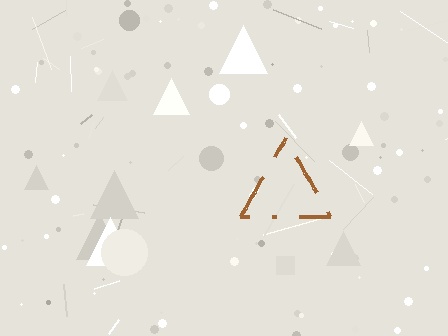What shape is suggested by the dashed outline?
The dashed outline suggests a triangle.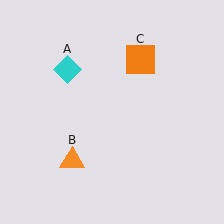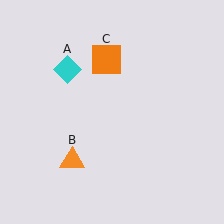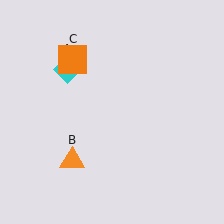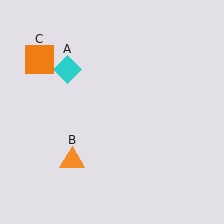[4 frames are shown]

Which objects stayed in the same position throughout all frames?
Cyan diamond (object A) and orange triangle (object B) remained stationary.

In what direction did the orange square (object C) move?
The orange square (object C) moved left.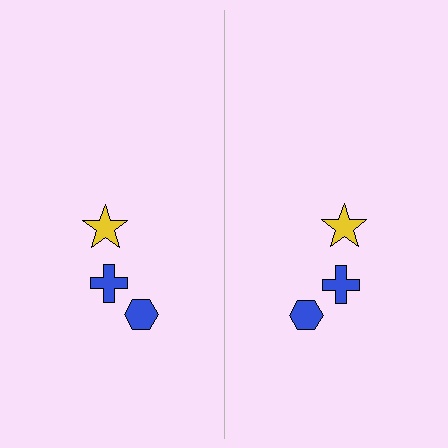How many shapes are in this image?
There are 6 shapes in this image.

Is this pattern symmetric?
Yes, this pattern has bilateral (reflection) symmetry.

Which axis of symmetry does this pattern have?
The pattern has a vertical axis of symmetry running through the center of the image.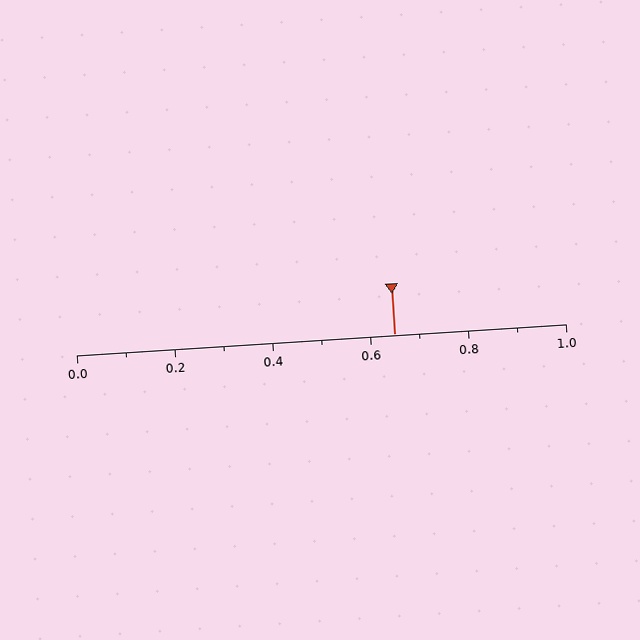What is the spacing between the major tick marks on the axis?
The major ticks are spaced 0.2 apart.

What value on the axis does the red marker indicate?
The marker indicates approximately 0.65.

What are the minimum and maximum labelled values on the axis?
The axis runs from 0.0 to 1.0.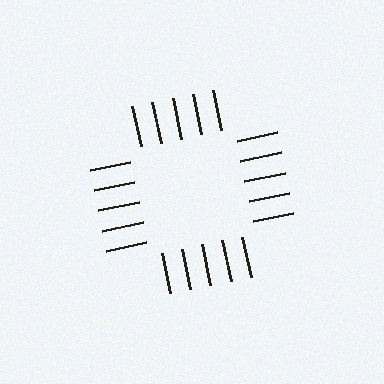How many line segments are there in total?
20 — 5 along each of the 4 edges.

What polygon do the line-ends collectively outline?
An illusory square — the line segments terminate on its edges but no continuous stroke is drawn.